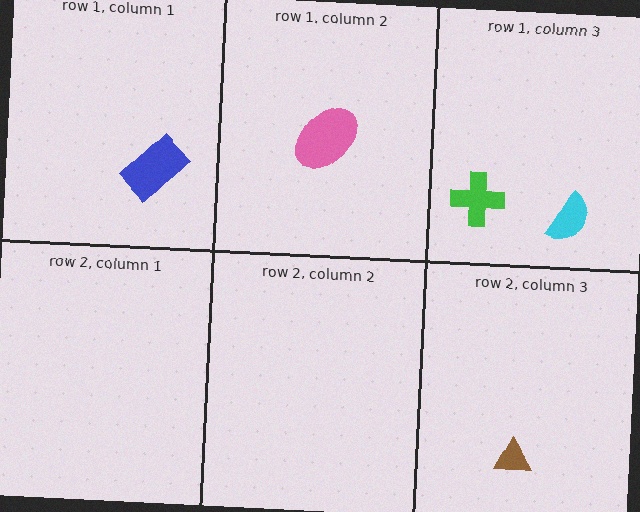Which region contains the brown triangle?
The row 2, column 3 region.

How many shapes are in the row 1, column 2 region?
1.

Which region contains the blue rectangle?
The row 1, column 1 region.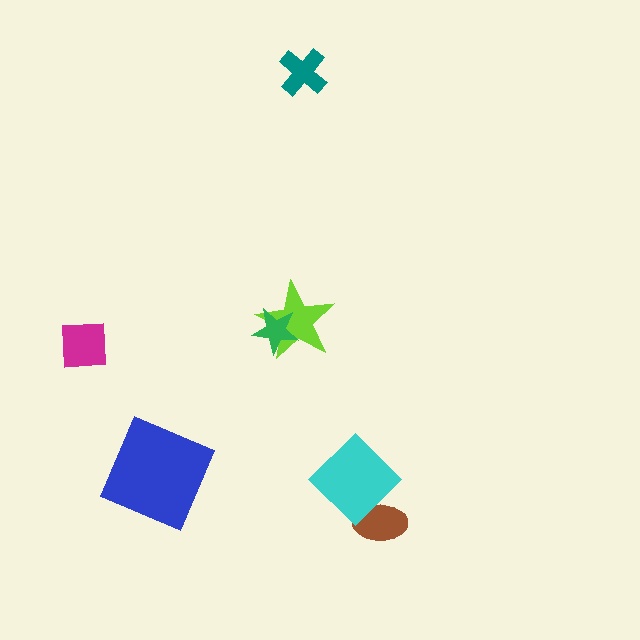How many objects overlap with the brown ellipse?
1 object overlaps with the brown ellipse.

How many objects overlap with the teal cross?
0 objects overlap with the teal cross.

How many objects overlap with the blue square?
0 objects overlap with the blue square.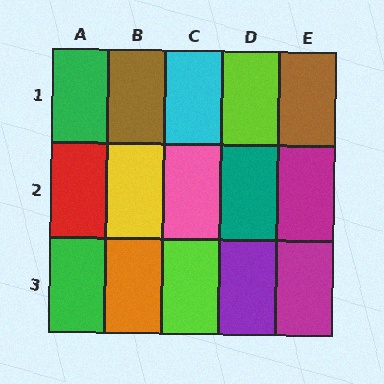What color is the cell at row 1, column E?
Brown.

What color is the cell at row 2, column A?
Red.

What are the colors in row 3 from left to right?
Green, orange, lime, purple, magenta.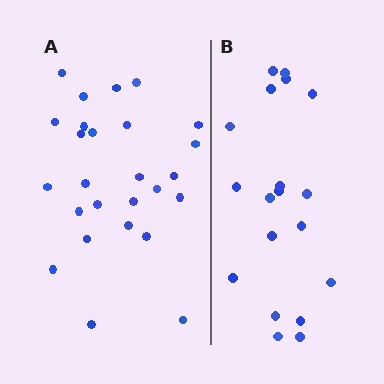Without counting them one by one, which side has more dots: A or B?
Region A (the left region) has more dots.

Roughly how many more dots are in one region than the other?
Region A has roughly 8 or so more dots than region B.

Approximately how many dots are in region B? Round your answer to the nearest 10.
About 20 dots. (The exact count is 19, which rounds to 20.)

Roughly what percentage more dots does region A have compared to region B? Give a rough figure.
About 35% more.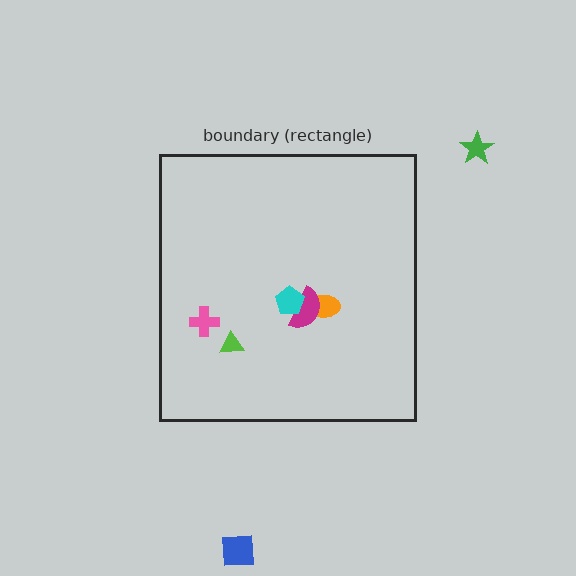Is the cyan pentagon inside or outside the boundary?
Inside.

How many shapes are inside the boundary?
5 inside, 2 outside.